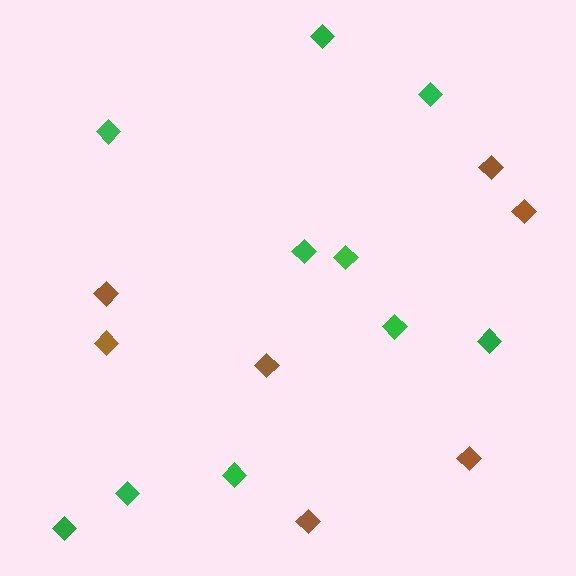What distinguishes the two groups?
There are 2 groups: one group of brown diamonds (7) and one group of green diamonds (10).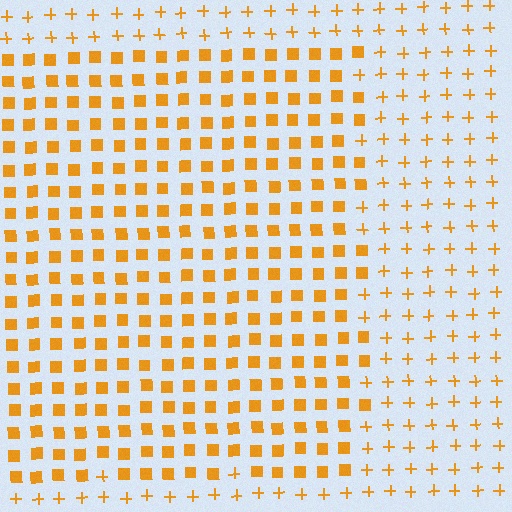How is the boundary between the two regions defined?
The boundary is defined by a change in element shape: squares inside vs. plus signs outside. All elements share the same color and spacing.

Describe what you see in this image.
The image is filled with small orange elements arranged in a uniform grid. A rectangle-shaped region contains squares, while the surrounding area contains plus signs. The boundary is defined purely by the change in element shape.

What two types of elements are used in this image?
The image uses squares inside the rectangle region and plus signs outside it.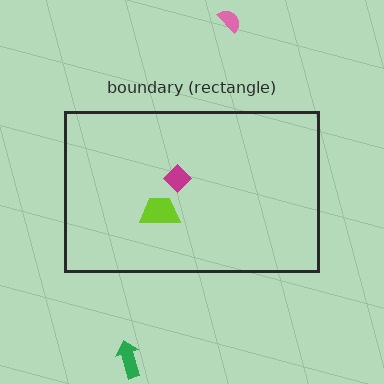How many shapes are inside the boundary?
2 inside, 2 outside.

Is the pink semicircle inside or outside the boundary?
Outside.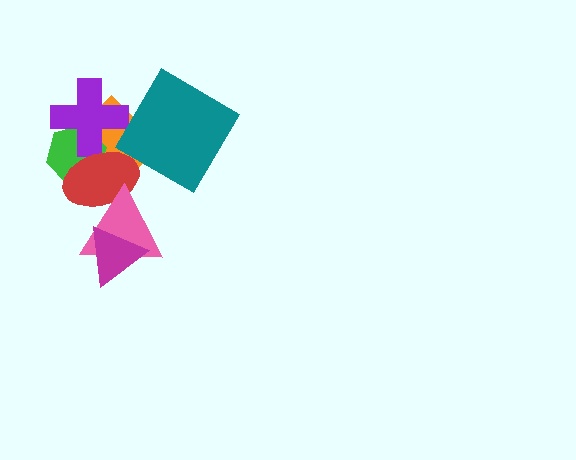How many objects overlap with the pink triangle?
3 objects overlap with the pink triangle.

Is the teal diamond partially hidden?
No, no other shape covers it.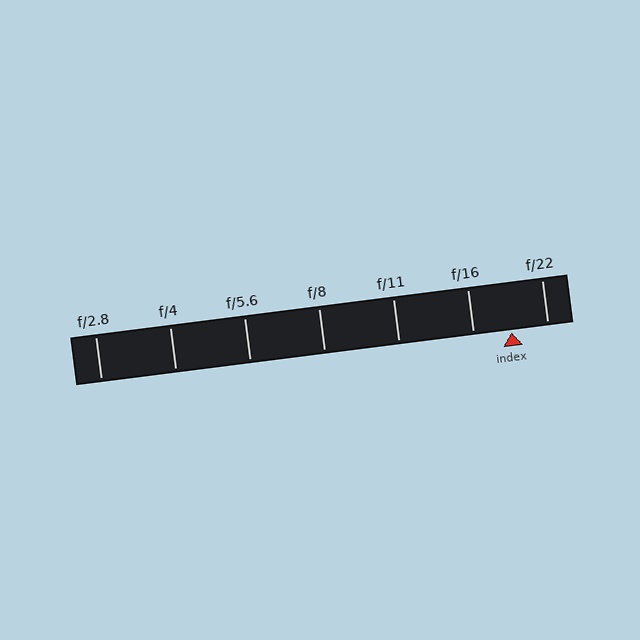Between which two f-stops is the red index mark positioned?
The index mark is between f/16 and f/22.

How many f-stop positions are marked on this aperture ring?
There are 7 f-stop positions marked.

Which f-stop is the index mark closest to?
The index mark is closest to f/22.